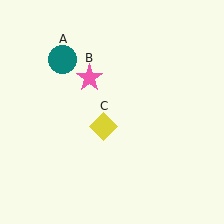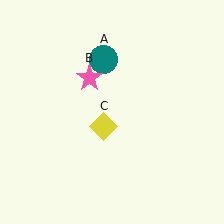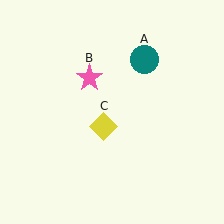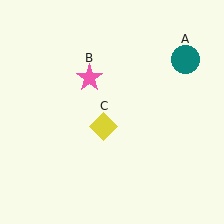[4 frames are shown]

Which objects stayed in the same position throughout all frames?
Pink star (object B) and yellow diamond (object C) remained stationary.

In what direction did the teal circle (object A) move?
The teal circle (object A) moved right.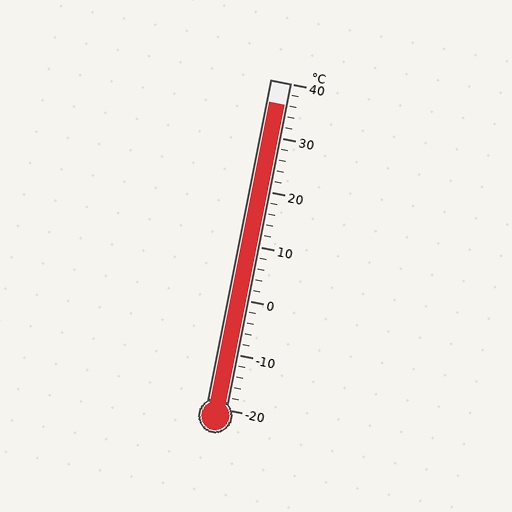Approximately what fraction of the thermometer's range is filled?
The thermometer is filled to approximately 95% of its range.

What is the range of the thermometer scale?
The thermometer scale ranges from -20°C to 40°C.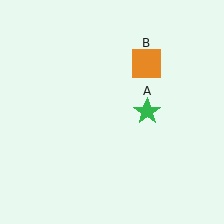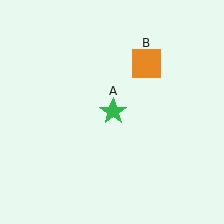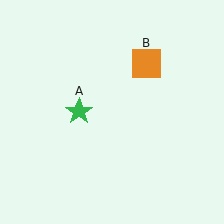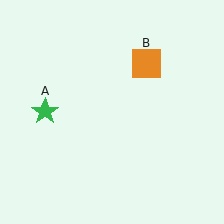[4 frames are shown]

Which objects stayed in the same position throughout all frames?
Orange square (object B) remained stationary.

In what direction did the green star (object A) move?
The green star (object A) moved left.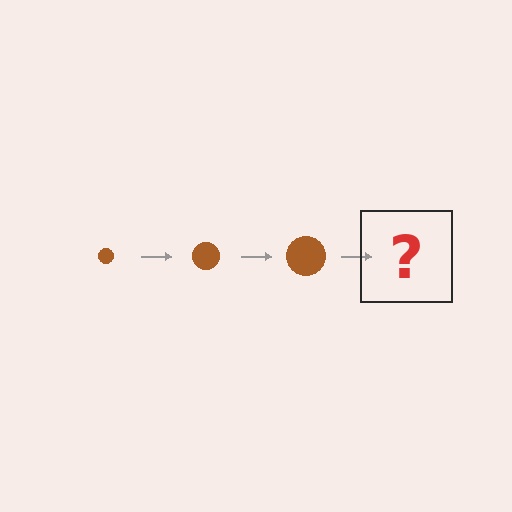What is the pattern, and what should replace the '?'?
The pattern is that the circle gets progressively larger each step. The '?' should be a brown circle, larger than the previous one.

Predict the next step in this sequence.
The next step is a brown circle, larger than the previous one.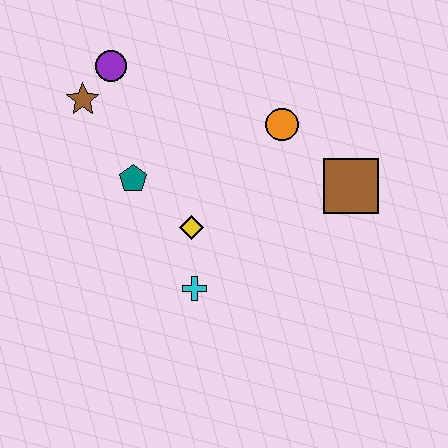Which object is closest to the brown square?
The orange circle is closest to the brown square.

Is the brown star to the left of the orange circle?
Yes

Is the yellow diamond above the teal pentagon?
No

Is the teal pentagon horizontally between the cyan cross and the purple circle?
Yes